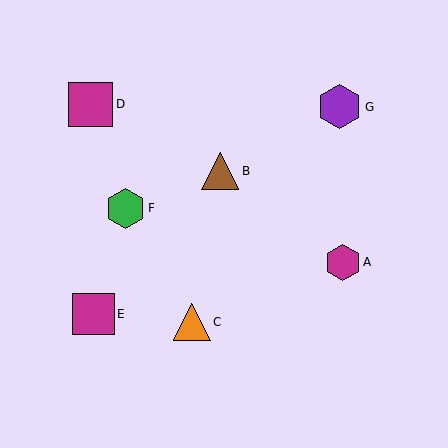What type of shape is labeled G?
Shape G is a purple hexagon.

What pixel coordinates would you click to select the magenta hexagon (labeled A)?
Click at (343, 262) to select the magenta hexagon A.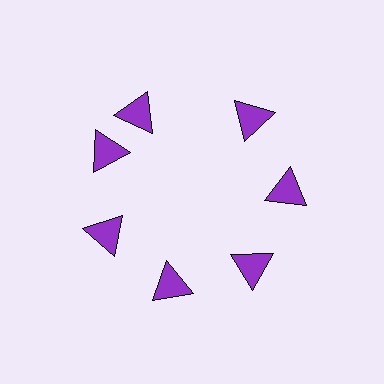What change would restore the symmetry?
The symmetry would be restored by rotating it back into even spacing with its neighbors so that all 7 triangles sit at equal angles and equal distance from the center.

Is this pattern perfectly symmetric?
No. The 7 purple triangles are arranged in a ring, but one element near the 12 o'clock position is rotated out of alignment along the ring, breaking the 7-fold rotational symmetry.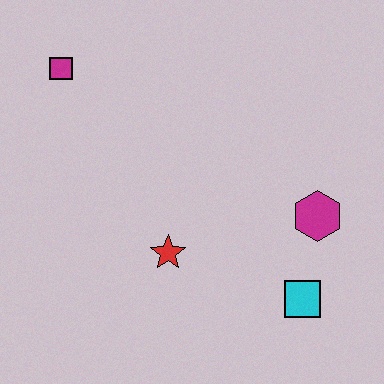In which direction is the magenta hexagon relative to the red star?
The magenta hexagon is to the right of the red star.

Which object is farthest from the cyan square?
The magenta square is farthest from the cyan square.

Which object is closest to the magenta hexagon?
The cyan square is closest to the magenta hexagon.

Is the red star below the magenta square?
Yes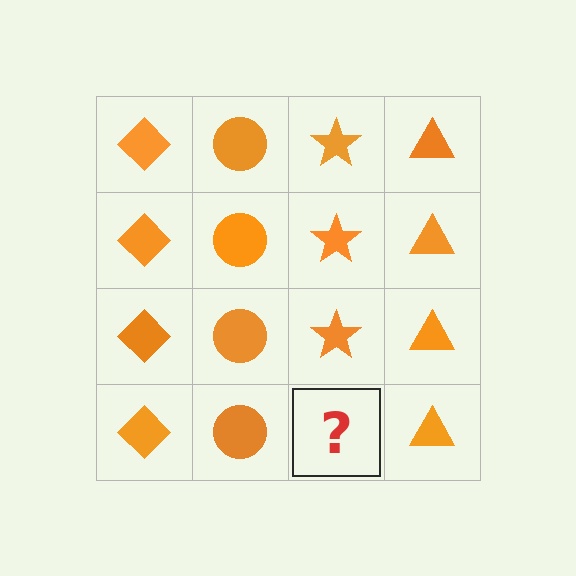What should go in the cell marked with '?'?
The missing cell should contain an orange star.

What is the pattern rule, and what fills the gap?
The rule is that each column has a consistent shape. The gap should be filled with an orange star.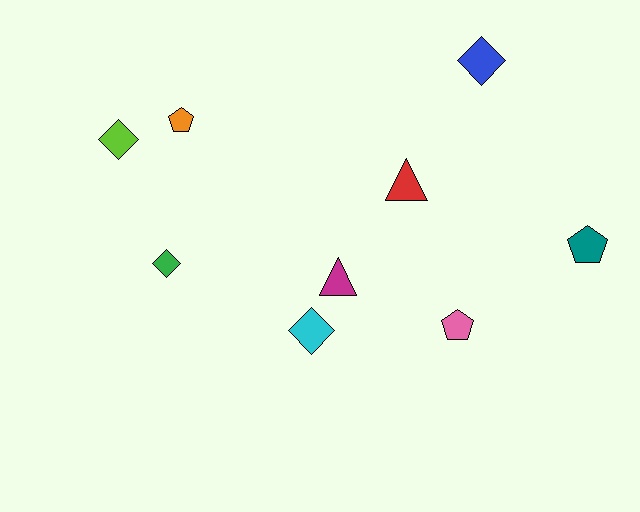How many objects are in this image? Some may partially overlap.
There are 9 objects.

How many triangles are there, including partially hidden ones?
There are 2 triangles.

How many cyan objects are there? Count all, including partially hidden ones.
There is 1 cyan object.